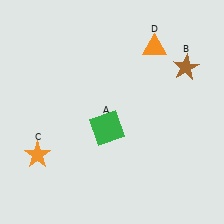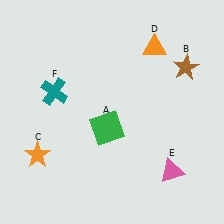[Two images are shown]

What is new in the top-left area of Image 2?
A teal cross (F) was added in the top-left area of Image 2.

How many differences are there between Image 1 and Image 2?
There are 2 differences between the two images.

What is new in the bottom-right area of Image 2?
A pink triangle (E) was added in the bottom-right area of Image 2.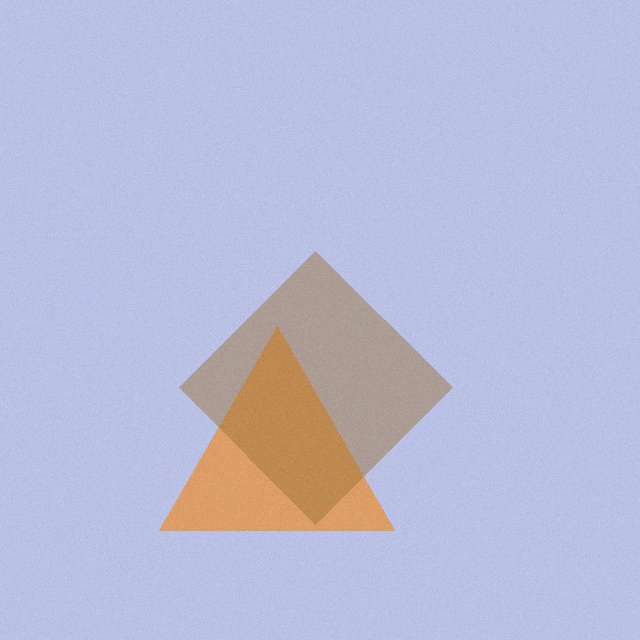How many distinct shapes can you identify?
There are 2 distinct shapes: an orange triangle, a brown diamond.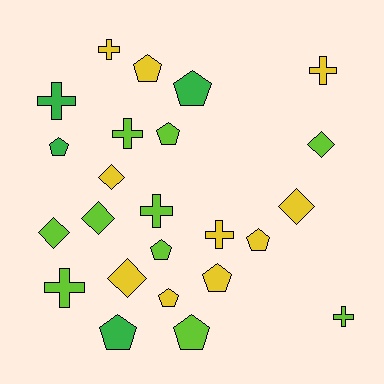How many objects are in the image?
There are 24 objects.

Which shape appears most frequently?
Pentagon, with 10 objects.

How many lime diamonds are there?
There are 3 lime diamonds.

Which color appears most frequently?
Yellow, with 10 objects.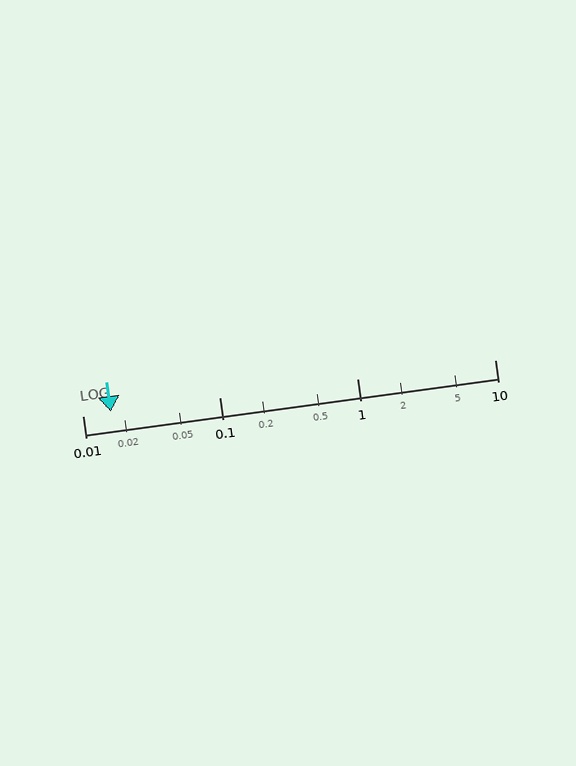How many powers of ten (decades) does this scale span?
The scale spans 3 decades, from 0.01 to 10.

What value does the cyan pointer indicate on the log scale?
The pointer indicates approximately 0.016.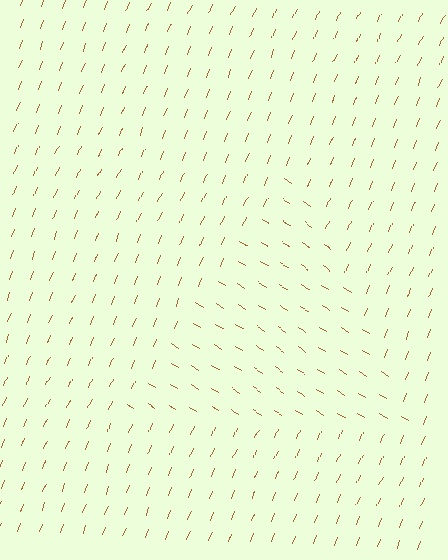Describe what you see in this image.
The image is filled with small brown line segments. A triangle region in the image has lines oriented differently from the surrounding lines, creating a visible texture boundary.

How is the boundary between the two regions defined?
The boundary is defined purely by a change in line orientation (approximately 81 degrees difference). All lines are the same color and thickness.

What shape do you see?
I see a triangle.